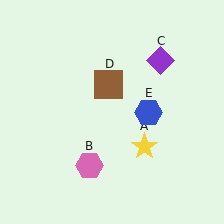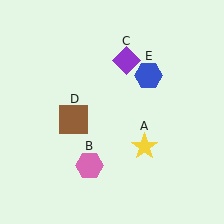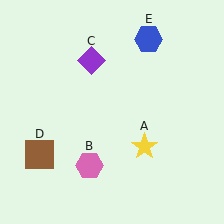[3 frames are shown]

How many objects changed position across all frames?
3 objects changed position: purple diamond (object C), brown square (object D), blue hexagon (object E).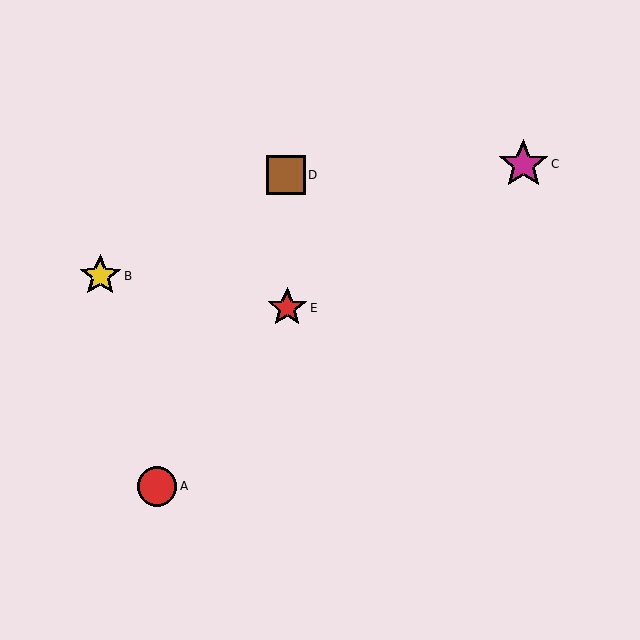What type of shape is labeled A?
Shape A is a red circle.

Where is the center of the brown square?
The center of the brown square is at (286, 175).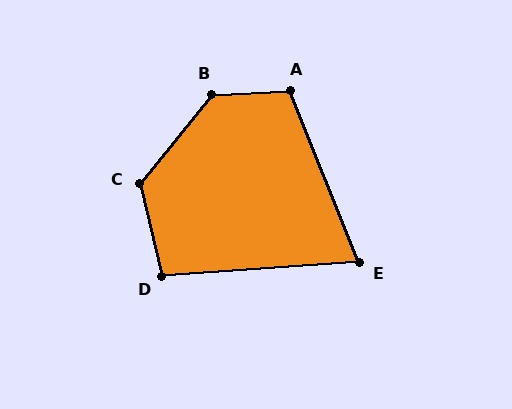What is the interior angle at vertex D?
Approximately 100 degrees (obtuse).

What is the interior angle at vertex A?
Approximately 109 degrees (obtuse).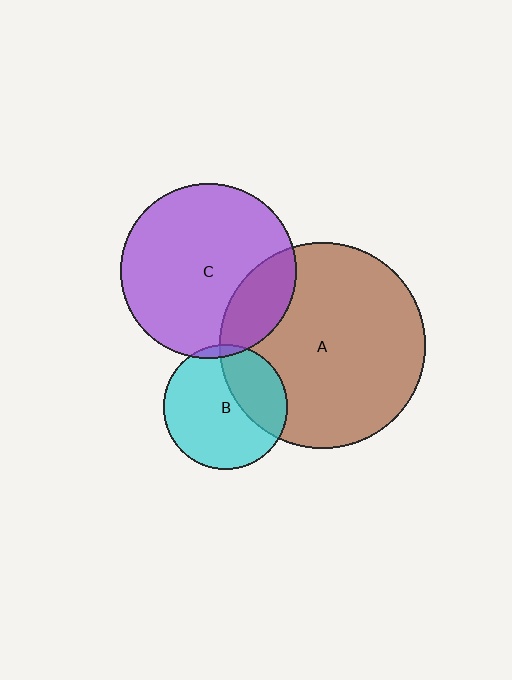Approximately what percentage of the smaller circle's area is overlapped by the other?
Approximately 5%.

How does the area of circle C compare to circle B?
Approximately 2.0 times.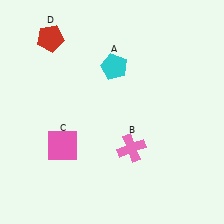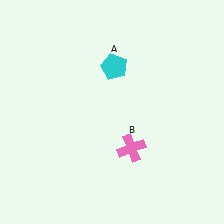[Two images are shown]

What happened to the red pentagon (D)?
The red pentagon (D) was removed in Image 2. It was in the top-left area of Image 1.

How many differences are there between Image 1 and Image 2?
There are 2 differences between the two images.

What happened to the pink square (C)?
The pink square (C) was removed in Image 2. It was in the bottom-left area of Image 1.